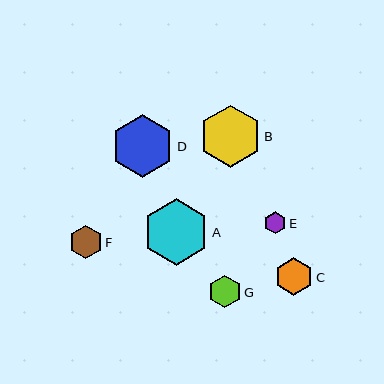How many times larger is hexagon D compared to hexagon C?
Hexagon D is approximately 1.7 times the size of hexagon C.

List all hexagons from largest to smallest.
From largest to smallest: A, D, B, C, F, G, E.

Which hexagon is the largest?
Hexagon A is the largest with a size of approximately 67 pixels.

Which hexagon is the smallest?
Hexagon E is the smallest with a size of approximately 22 pixels.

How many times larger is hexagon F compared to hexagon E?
Hexagon F is approximately 1.5 times the size of hexagon E.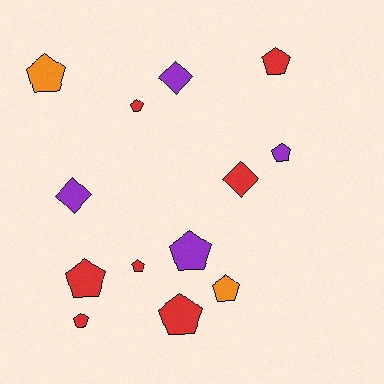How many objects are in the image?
There are 13 objects.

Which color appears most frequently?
Red, with 7 objects.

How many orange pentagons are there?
There are 2 orange pentagons.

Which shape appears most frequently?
Pentagon, with 10 objects.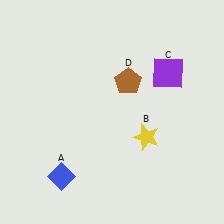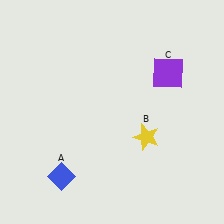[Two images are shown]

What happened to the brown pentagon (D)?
The brown pentagon (D) was removed in Image 2. It was in the top-right area of Image 1.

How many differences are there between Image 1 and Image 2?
There is 1 difference between the two images.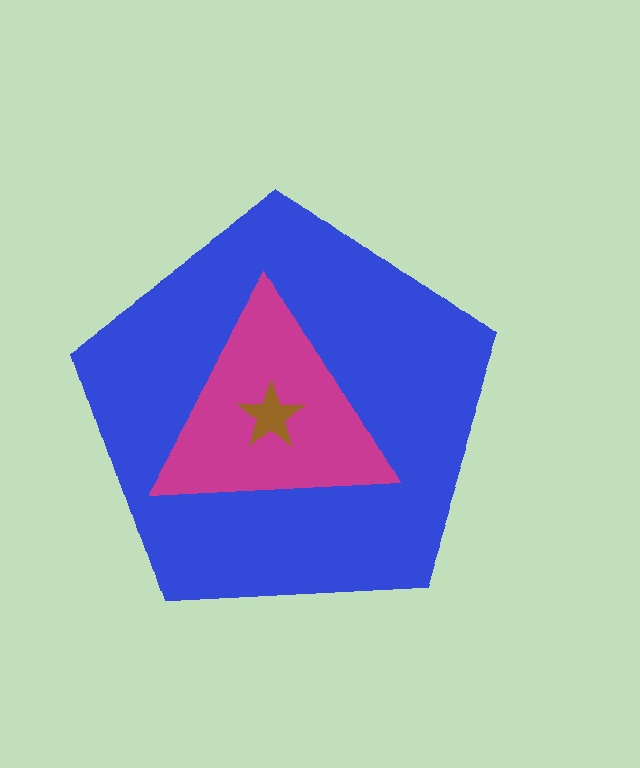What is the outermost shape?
The blue pentagon.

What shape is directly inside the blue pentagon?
The magenta triangle.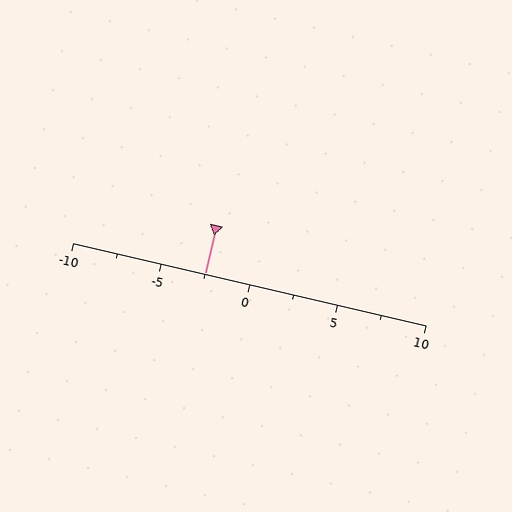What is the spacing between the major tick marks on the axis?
The major ticks are spaced 5 apart.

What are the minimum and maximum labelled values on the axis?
The axis runs from -10 to 10.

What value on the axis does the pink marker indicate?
The marker indicates approximately -2.5.